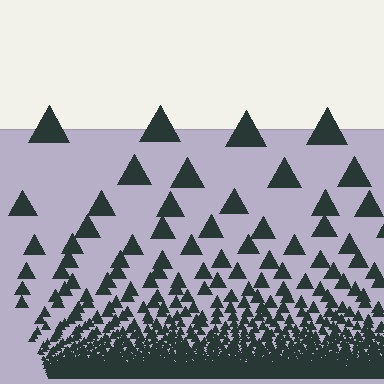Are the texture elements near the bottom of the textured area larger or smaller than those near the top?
Smaller. The gradient is inverted — elements near the bottom are smaller and denser.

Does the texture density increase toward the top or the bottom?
Density increases toward the bottom.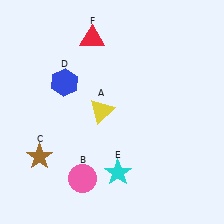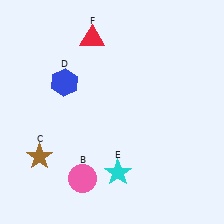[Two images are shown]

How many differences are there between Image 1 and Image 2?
There is 1 difference between the two images.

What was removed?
The yellow triangle (A) was removed in Image 2.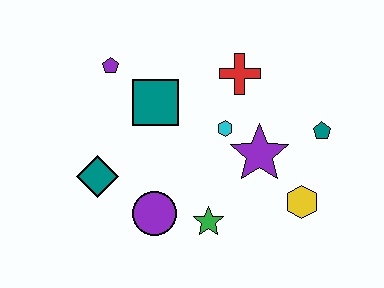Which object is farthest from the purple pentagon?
The yellow hexagon is farthest from the purple pentagon.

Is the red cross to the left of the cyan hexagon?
No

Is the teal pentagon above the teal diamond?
Yes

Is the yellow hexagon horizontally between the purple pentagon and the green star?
No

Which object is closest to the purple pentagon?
The teal square is closest to the purple pentagon.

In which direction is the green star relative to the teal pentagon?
The green star is to the left of the teal pentagon.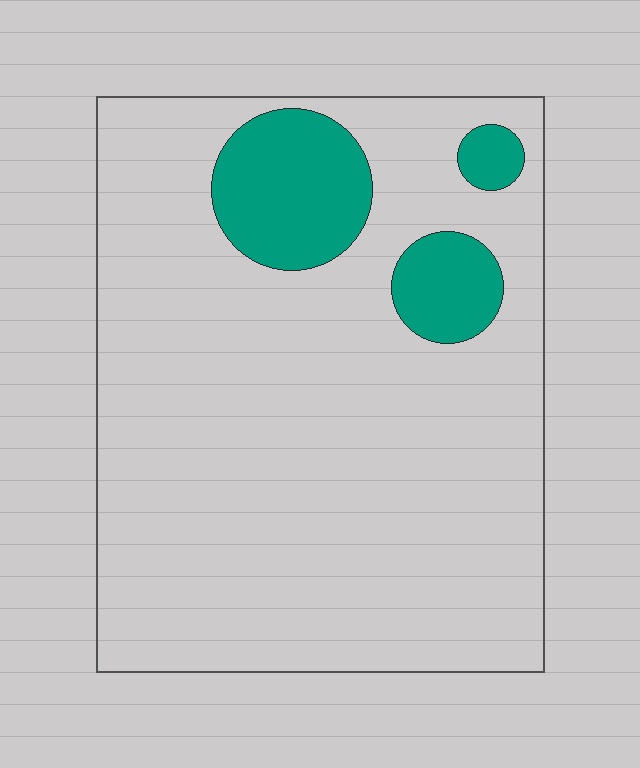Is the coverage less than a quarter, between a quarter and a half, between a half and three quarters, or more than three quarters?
Less than a quarter.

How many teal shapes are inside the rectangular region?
3.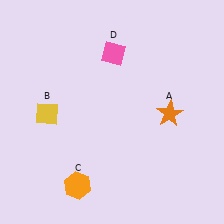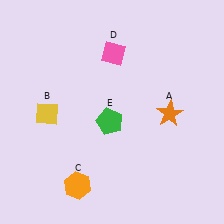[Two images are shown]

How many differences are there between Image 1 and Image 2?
There is 1 difference between the two images.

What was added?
A green pentagon (E) was added in Image 2.